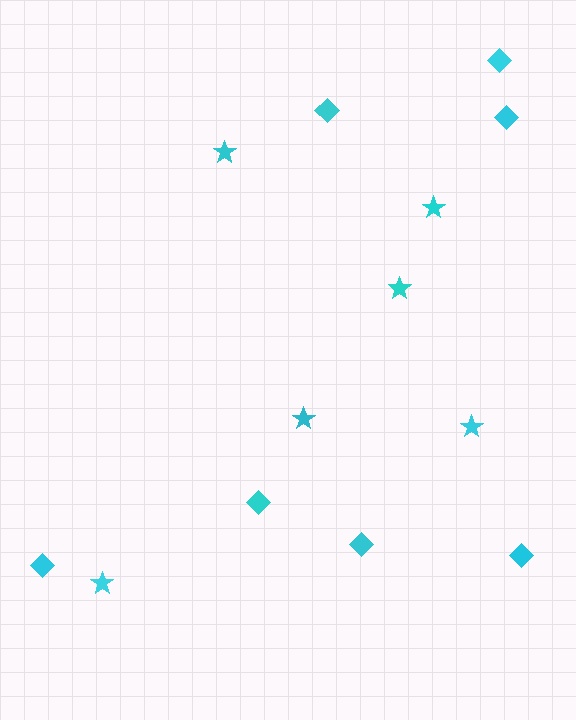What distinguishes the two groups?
There are 2 groups: one group of diamonds (7) and one group of stars (6).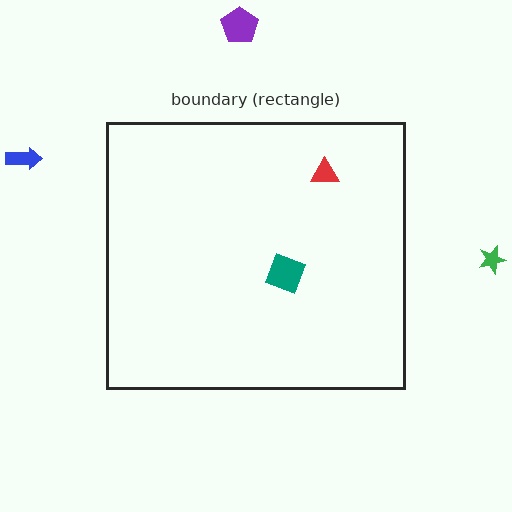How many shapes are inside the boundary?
2 inside, 3 outside.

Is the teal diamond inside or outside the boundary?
Inside.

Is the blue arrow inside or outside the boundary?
Outside.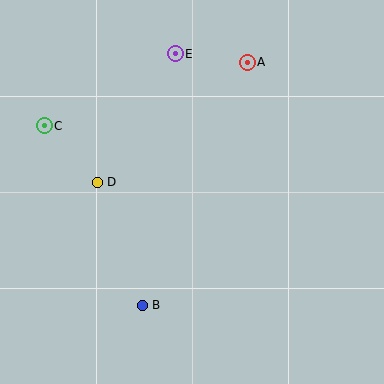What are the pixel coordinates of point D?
Point D is at (97, 182).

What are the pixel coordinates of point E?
Point E is at (175, 54).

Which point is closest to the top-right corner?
Point A is closest to the top-right corner.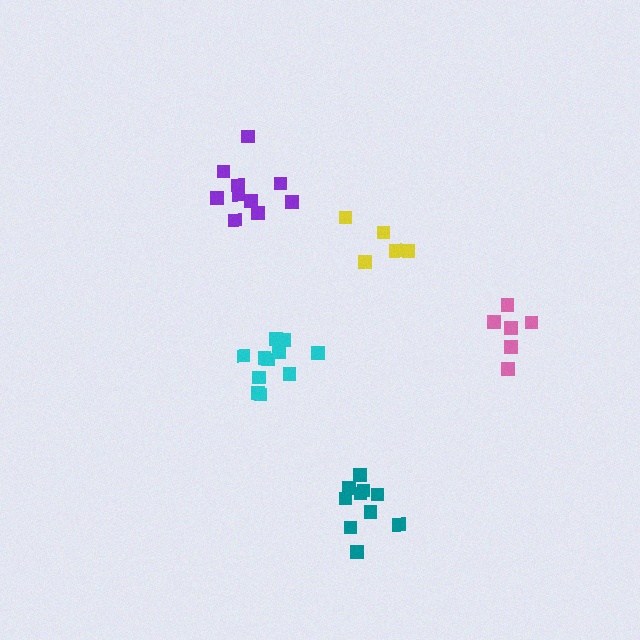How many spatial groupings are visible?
There are 5 spatial groupings.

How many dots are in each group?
Group 1: 11 dots, Group 2: 6 dots, Group 3: 10 dots, Group 4: 10 dots, Group 5: 5 dots (42 total).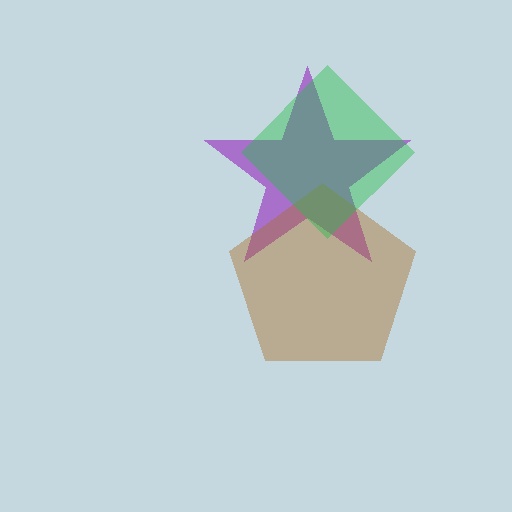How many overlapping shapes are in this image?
There are 3 overlapping shapes in the image.